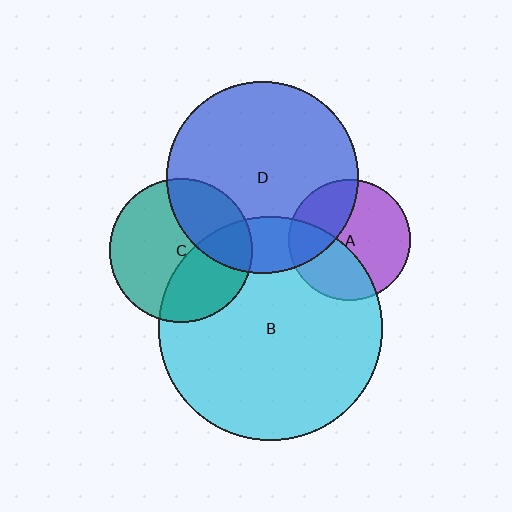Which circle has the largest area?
Circle B (cyan).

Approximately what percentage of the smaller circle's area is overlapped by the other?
Approximately 35%.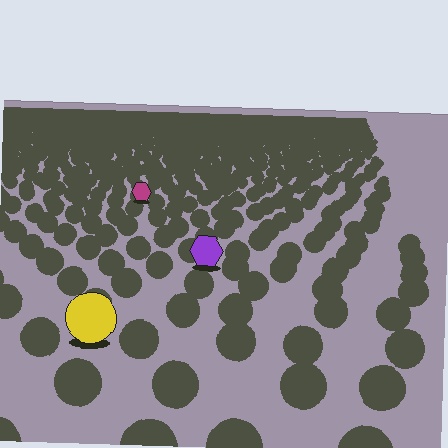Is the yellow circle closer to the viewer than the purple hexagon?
Yes. The yellow circle is closer — you can tell from the texture gradient: the ground texture is coarser near it.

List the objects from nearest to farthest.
From nearest to farthest: the yellow circle, the purple hexagon, the magenta hexagon.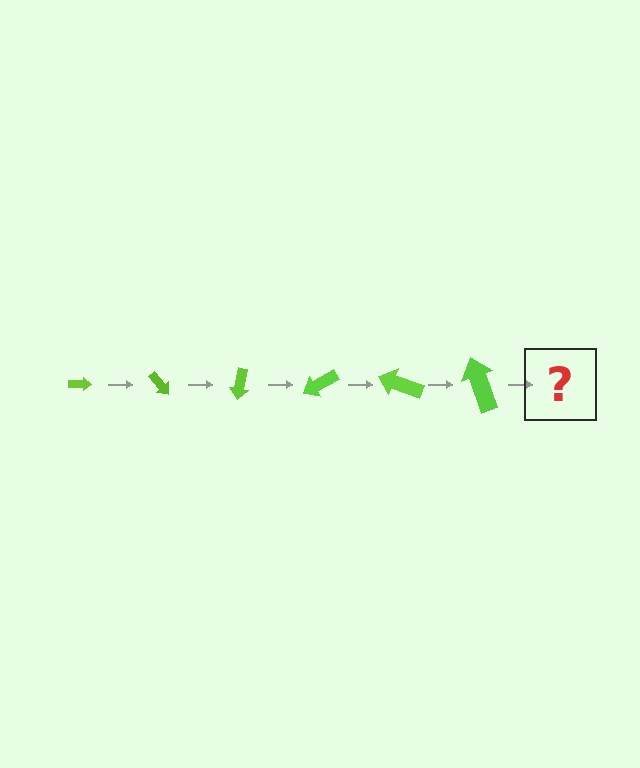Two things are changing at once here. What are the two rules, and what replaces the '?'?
The two rules are that the arrow grows larger each step and it rotates 50 degrees each step. The '?' should be an arrow, larger than the previous one and rotated 300 degrees from the start.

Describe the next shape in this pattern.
It should be an arrow, larger than the previous one and rotated 300 degrees from the start.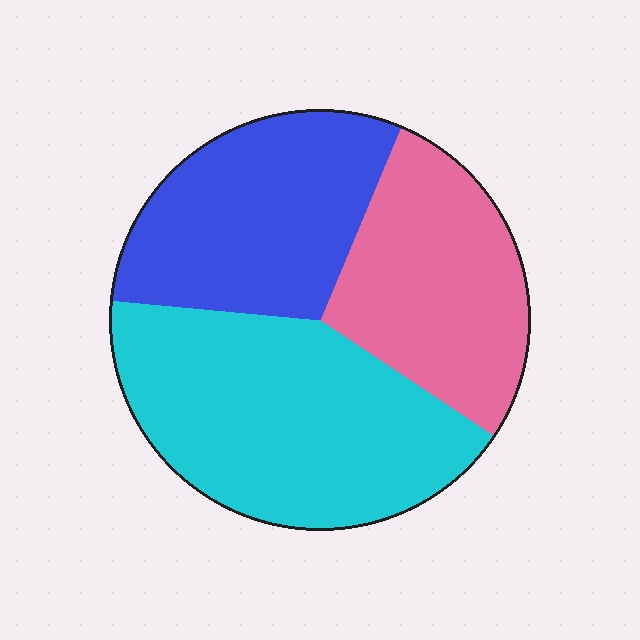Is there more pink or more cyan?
Cyan.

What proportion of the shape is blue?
Blue takes up between a sixth and a third of the shape.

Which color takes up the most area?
Cyan, at roughly 40%.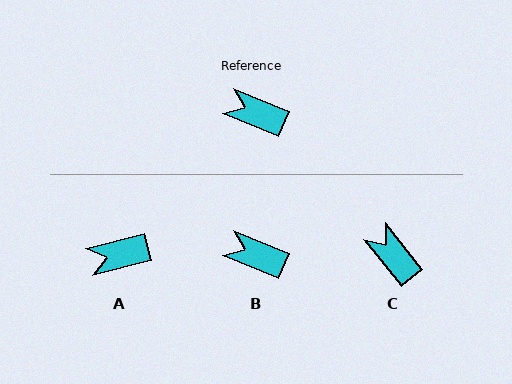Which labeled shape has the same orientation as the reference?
B.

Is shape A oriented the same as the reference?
No, it is off by about 36 degrees.